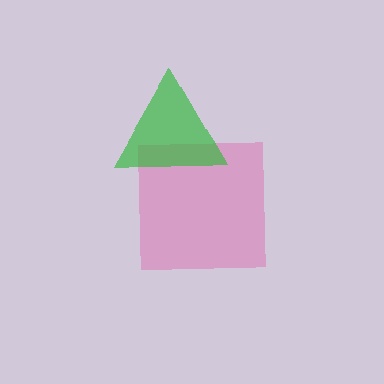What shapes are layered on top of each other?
The layered shapes are: a pink square, a green triangle.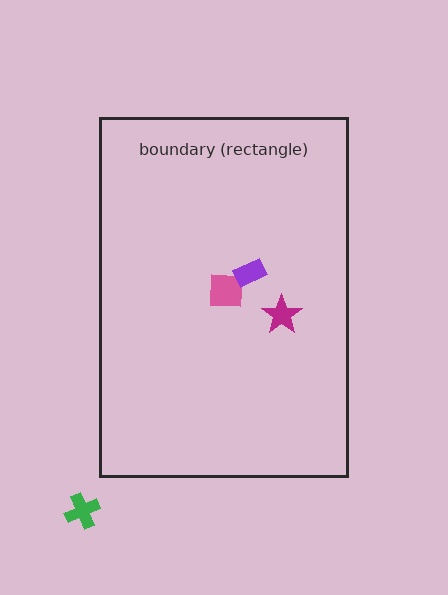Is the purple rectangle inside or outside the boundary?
Inside.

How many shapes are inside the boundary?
3 inside, 1 outside.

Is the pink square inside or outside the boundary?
Inside.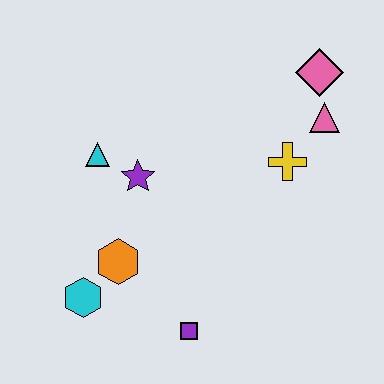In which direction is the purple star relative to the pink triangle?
The purple star is to the left of the pink triangle.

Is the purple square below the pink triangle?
Yes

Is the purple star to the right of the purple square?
No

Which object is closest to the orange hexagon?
The cyan hexagon is closest to the orange hexagon.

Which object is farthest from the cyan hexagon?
The pink diamond is farthest from the cyan hexagon.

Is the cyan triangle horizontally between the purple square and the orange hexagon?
No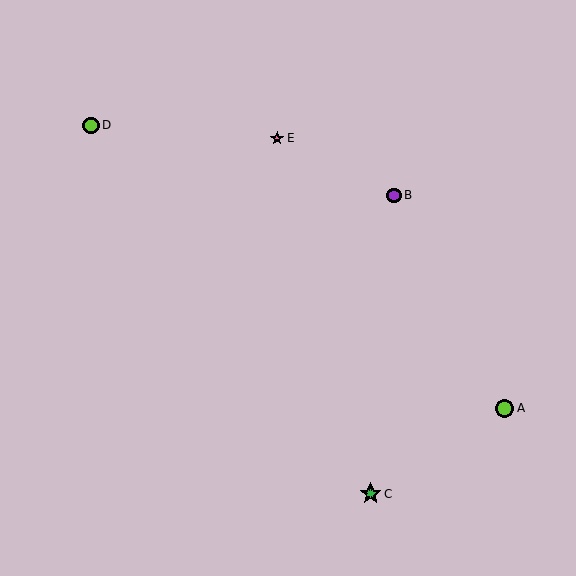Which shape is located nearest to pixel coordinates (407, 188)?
The purple circle (labeled B) at (394, 195) is nearest to that location.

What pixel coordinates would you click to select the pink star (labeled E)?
Click at (277, 138) to select the pink star E.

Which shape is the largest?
The green star (labeled C) is the largest.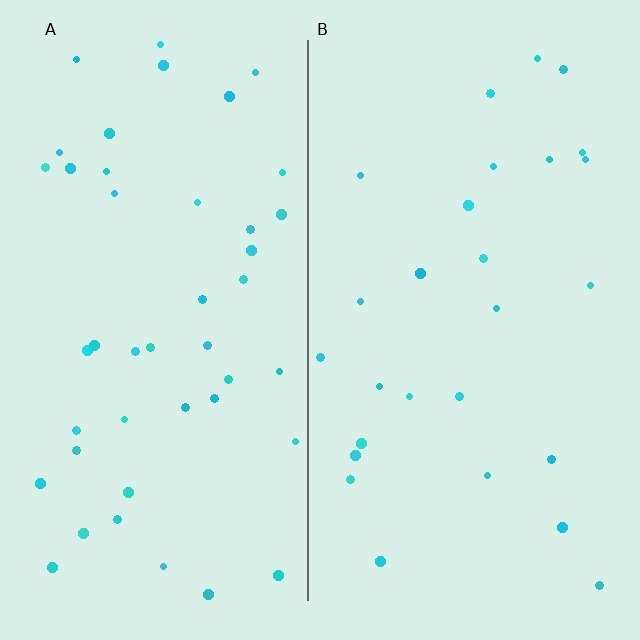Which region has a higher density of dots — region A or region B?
A (the left).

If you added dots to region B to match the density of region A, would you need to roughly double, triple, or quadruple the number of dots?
Approximately double.